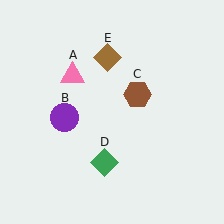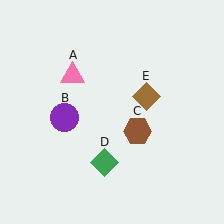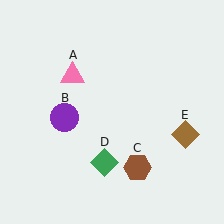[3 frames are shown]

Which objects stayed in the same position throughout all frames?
Pink triangle (object A) and purple circle (object B) and green diamond (object D) remained stationary.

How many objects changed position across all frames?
2 objects changed position: brown hexagon (object C), brown diamond (object E).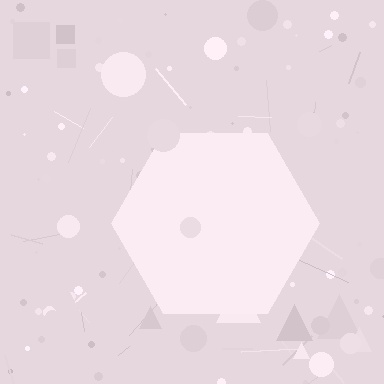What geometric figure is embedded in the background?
A hexagon is embedded in the background.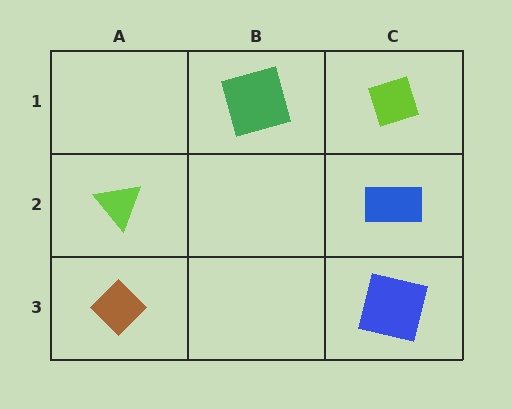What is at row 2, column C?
A blue rectangle.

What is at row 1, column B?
A green square.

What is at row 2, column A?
A lime triangle.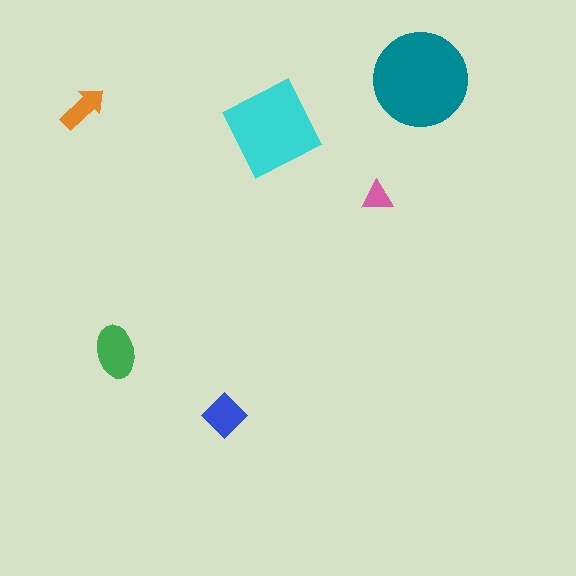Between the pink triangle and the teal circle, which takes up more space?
The teal circle.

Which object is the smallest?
The pink triangle.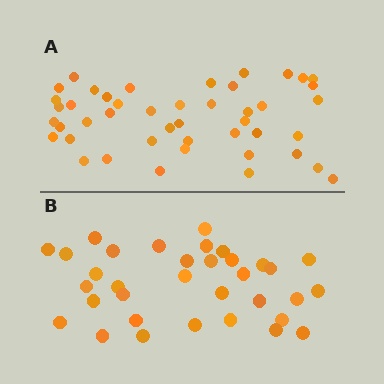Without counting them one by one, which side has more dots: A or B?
Region A (the top region) has more dots.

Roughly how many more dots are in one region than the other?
Region A has roughly 12 or so more dots than region B.